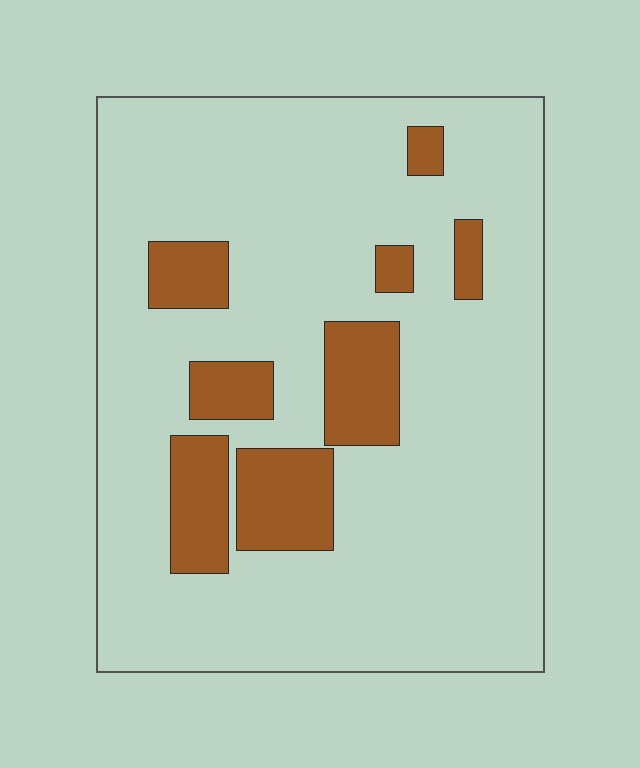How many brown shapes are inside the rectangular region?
8.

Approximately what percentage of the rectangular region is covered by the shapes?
Approximately 15%.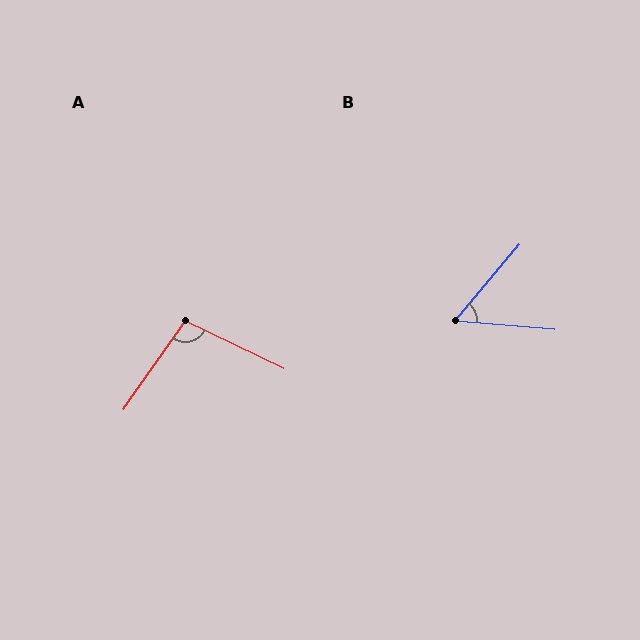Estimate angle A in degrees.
Approximately 99 degrees.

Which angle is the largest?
A, at approximately 99 degrees.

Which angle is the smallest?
B, at approximately 55 degrees.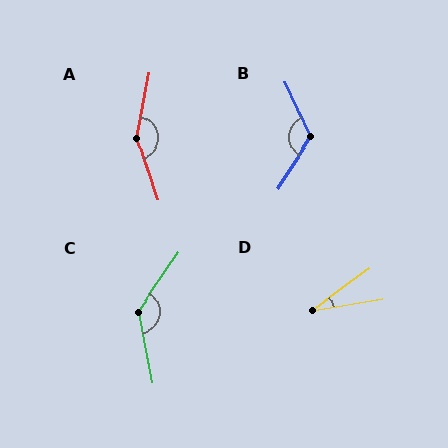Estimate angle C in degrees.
Approximately 134 degrees.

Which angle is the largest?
A, at approximately 151 degrees.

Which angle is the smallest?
D, at approximately 27 degrees.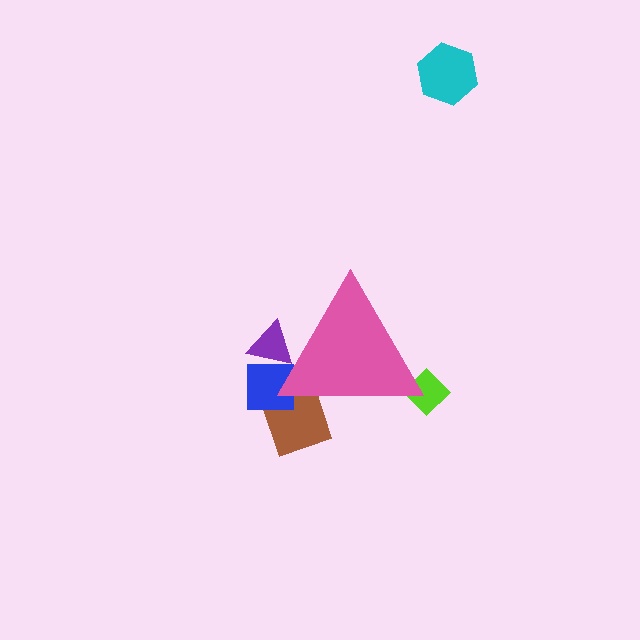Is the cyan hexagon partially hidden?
No, the cyan hexagon is fully visible.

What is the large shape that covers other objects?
A pink triangle.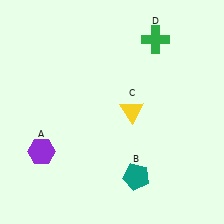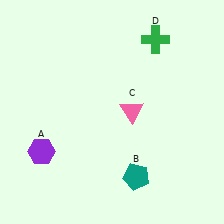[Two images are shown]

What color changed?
The triangle (C) changed from yellow in Image 1 to pink in Image 2.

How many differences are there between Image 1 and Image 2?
There is 1 difference between the two images.